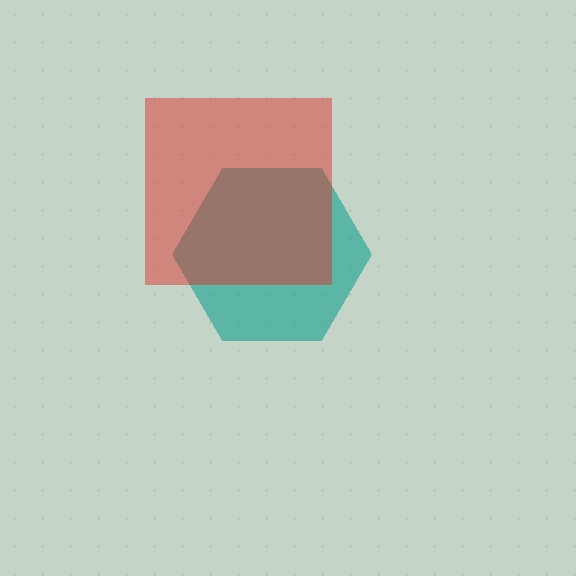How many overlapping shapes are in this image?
There are 2 overlapping shapes in the image.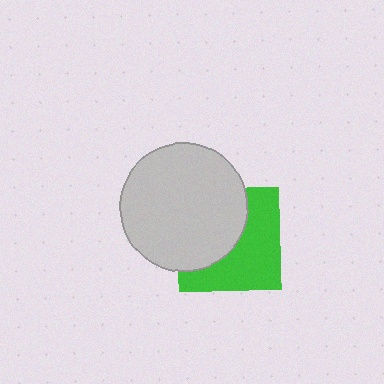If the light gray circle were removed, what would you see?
You would see the complete green square.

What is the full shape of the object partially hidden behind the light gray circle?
The partially hidden object is a green square.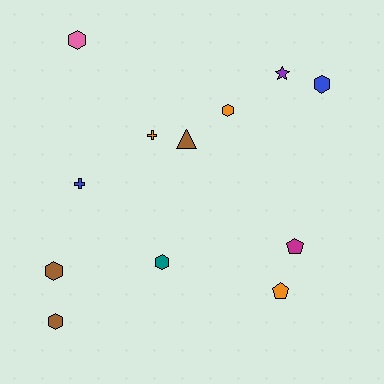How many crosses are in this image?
There are 2 crosses.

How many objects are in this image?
There are 12 objects.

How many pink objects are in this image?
There is 1 pink object.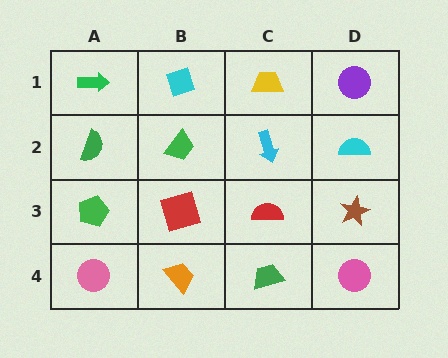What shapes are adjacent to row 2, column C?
A yellow trapezoid (row 1, column C), a red semicircle (row 3, column C), a green trapezoid (row 2, column B), a cyan semicircle (row 2, column D).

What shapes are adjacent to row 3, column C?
A cyan arrow (row 2, column C), a green trapezoid (row 4, column C), a red square (row 3, column B), a brown star (row 3, column D).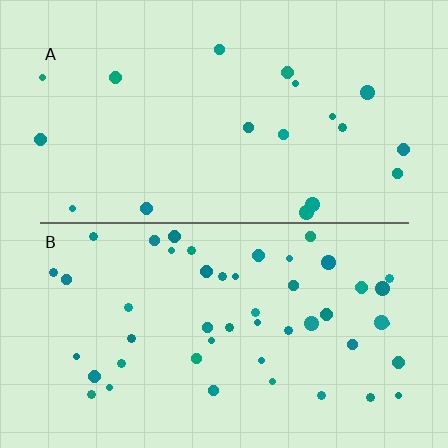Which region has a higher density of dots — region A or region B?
B (the bottom).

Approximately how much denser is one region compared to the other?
Approximately 2.5× — region B over region A.